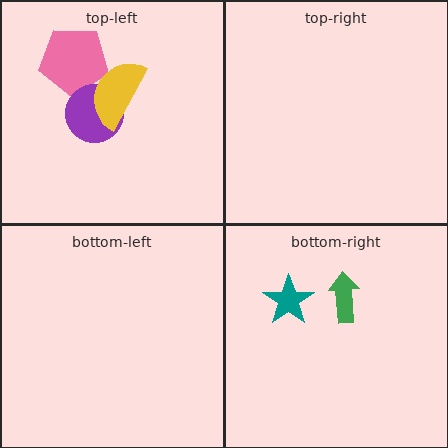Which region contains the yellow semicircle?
The top-left region.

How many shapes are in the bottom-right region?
2.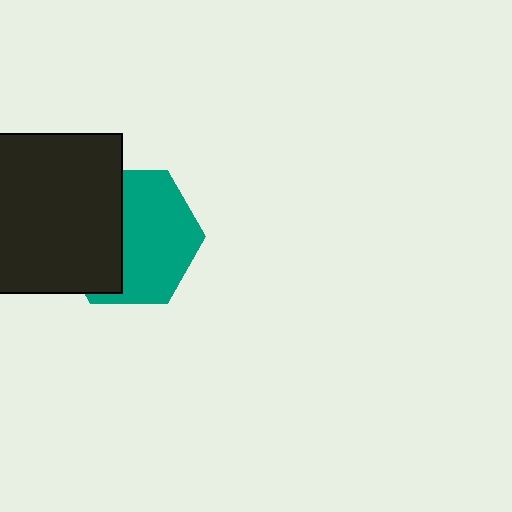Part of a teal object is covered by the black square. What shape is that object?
It is a hexagon.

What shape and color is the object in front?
The object in front is a black square.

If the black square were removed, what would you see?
You would see the complete teal hexagon.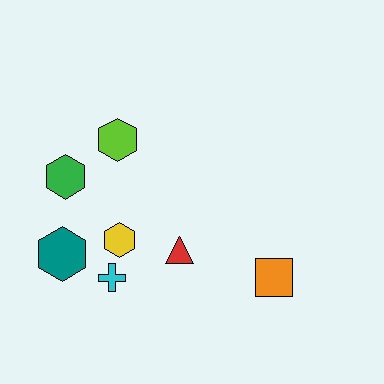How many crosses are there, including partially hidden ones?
There is 1 cross.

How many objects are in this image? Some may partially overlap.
There are 7 objects.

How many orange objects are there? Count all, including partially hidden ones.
There is 1 orange object.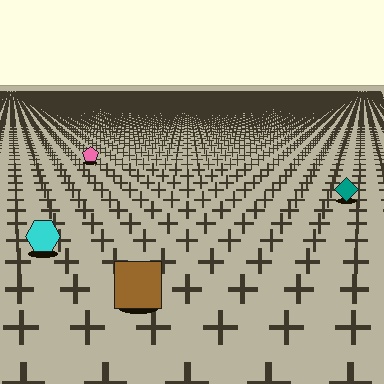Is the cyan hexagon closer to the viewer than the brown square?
No. The brown square is closer — you can tell from the texture gradient: the ground texture is coarser near it.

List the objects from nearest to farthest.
From nearest to farthest: the brown square, the cyan hexagon, the teal diamond, the pink pentagon.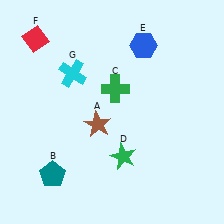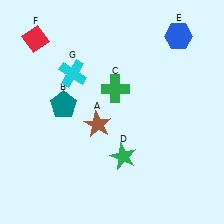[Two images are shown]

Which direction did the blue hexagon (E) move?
The blue hexagon (E) moved right.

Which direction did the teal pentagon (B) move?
The teal pentagon (B) moved up.